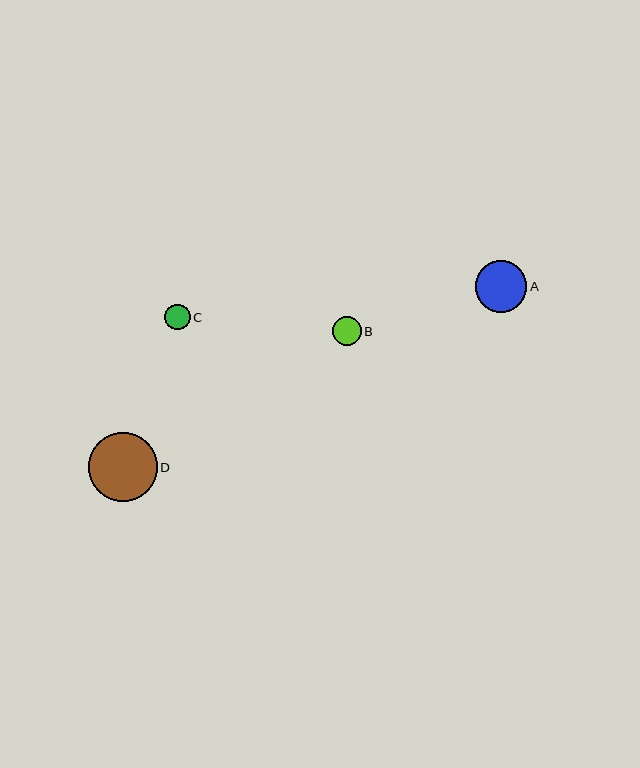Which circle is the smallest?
Circle C is the smallest with a size of approximately 25 pixels.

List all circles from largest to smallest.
From largest to smallest: D, A, B, C.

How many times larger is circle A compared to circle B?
Circle A is approximately 1.8 times the size of circle B.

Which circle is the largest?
Circle D is the largest with a size of approximately 69 pixels.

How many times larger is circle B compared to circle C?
Circle B is approximately 1.1 times the size of circle C.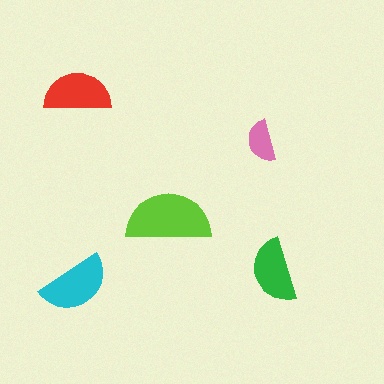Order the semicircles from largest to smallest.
the lime one, the cyan one, the red one, the green one, the pink one.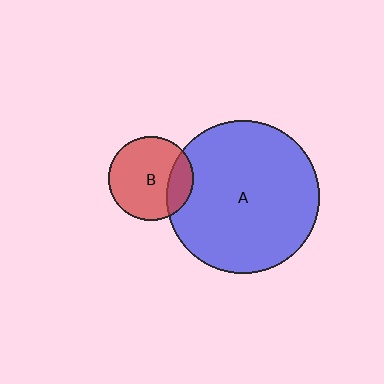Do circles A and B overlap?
Yes.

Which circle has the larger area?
Circle A (blue).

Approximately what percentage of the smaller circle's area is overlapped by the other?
Approximately 20%.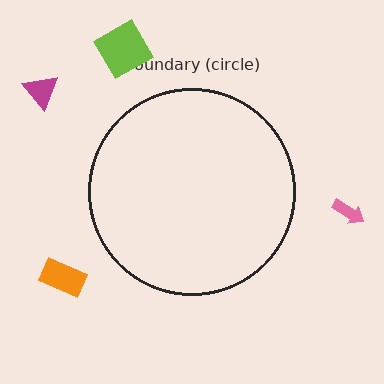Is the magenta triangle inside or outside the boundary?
Outside.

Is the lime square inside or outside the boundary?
Outside.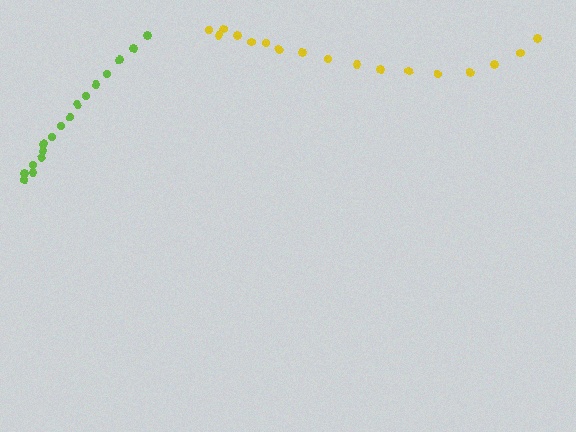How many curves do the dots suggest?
There are 2 distinct paths.